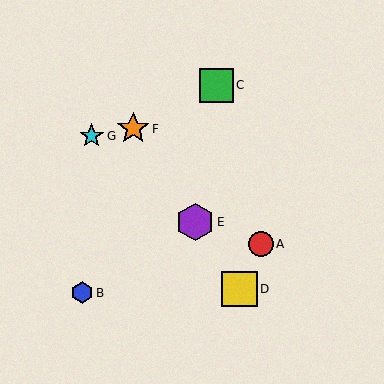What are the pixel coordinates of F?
Object F is at (133, 129).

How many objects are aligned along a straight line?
3 objects (D, E, F) are aligned along a straight line.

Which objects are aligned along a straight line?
Objects D, E, F are aligned along a straight line.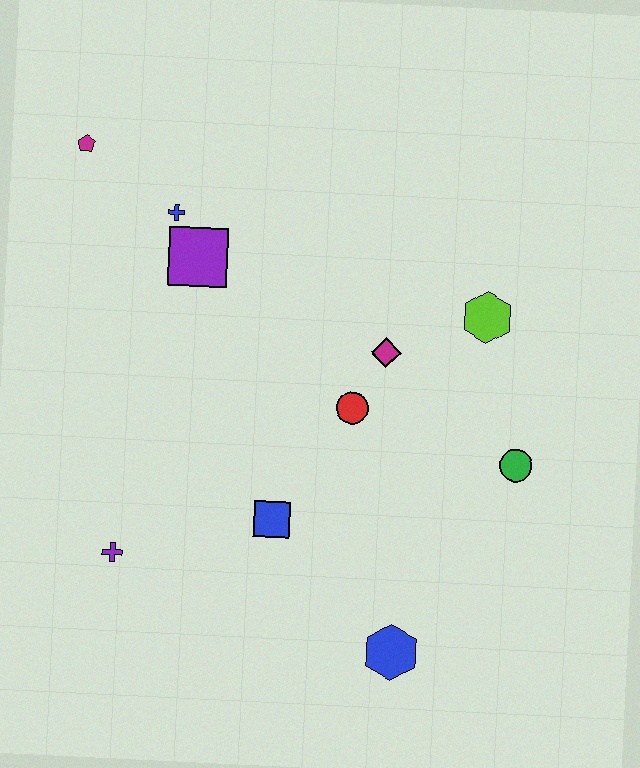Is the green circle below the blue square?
No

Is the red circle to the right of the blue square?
Yes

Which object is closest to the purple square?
The blue cross is closest to the purple square.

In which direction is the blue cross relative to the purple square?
The blue cross is above the purple square.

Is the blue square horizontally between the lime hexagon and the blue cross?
Yes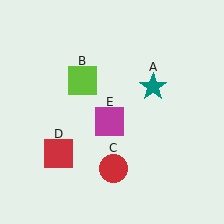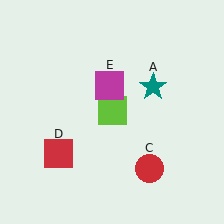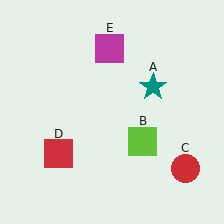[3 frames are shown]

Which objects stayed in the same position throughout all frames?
Teal star (object A) and red square (object D) remained stationary.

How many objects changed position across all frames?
3 objects changed position: lime square (object B), red circle (object C), magenta square (object E).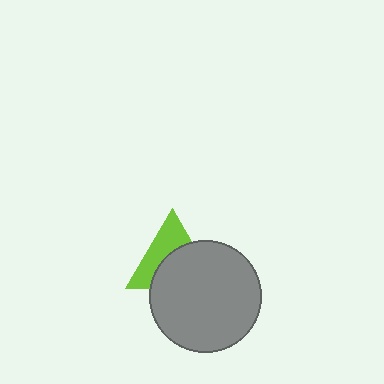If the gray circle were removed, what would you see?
You would see the complete lime triangle.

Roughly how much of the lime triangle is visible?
About half of it is visible (roughly 46%).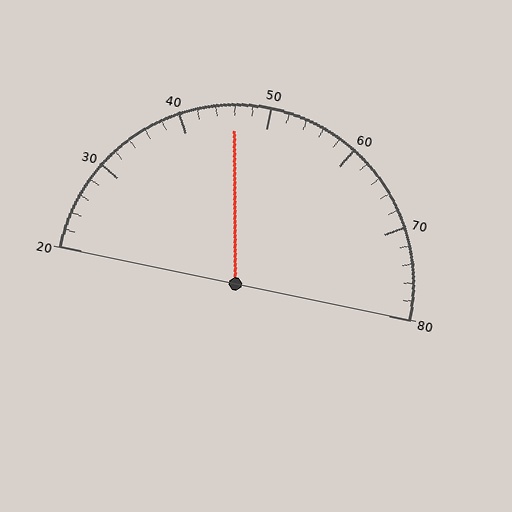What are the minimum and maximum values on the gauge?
The gauge ranges from 20 to 80.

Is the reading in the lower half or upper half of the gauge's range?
The reading is in the lower half of the range (20 to 80).